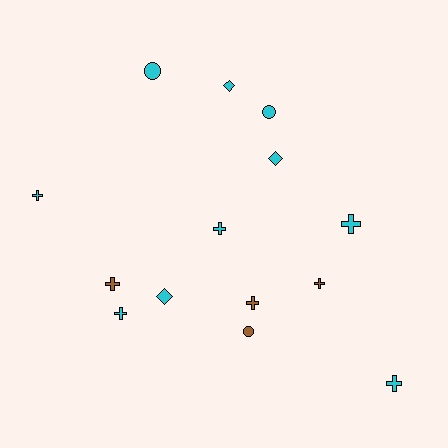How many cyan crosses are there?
There are 5 cyan crosses.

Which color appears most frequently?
Cyan, with 10 objects.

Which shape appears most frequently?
Cross, with 8 objects.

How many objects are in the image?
There are 14 objects.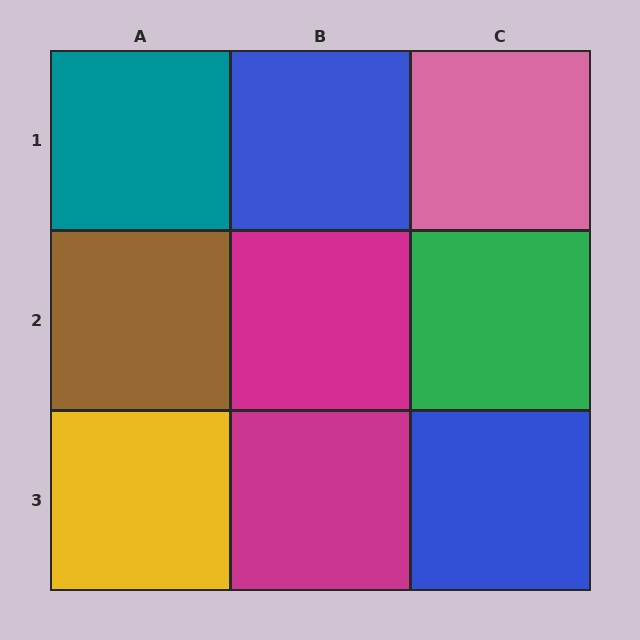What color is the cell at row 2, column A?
Brown.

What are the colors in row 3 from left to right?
Yellow, magenta, blue.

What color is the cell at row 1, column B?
Blue.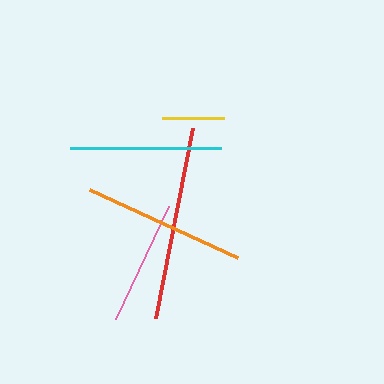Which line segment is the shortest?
The yellow line is the shortest at approximately 62 pixels.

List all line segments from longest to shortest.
From longest to shortest: red, orange, cyan, pink, yellow.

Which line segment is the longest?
The red line is the longest at approximately 193 pixels.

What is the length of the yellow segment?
The yellow segment is approximately 62 pixels long.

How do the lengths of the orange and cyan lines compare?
The orange and cyan lines are approximately the same length.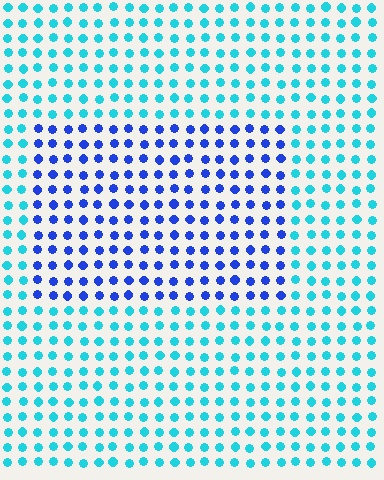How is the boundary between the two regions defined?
The boundary is defined purely by a slight shift in hue (about 47 degrees). Spacing, size, and orientation are identical on both sides.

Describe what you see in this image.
The image is filled with small cyan elements in a uniform arrangement. A rectangle-shaped region is visible where the elements are tinted to a slightly different hue, forming a subtle color boundary.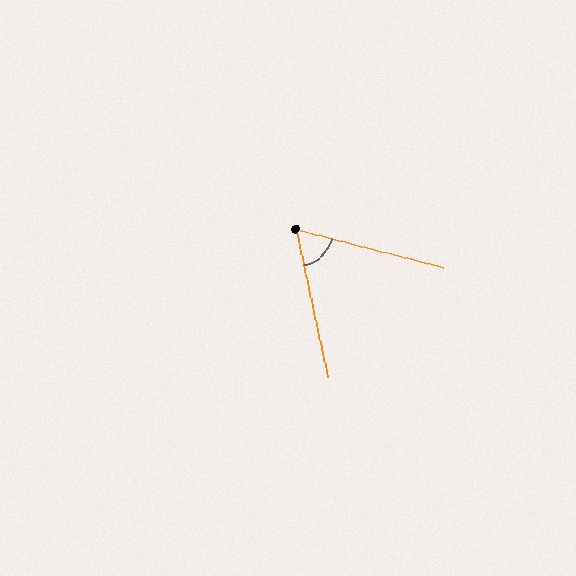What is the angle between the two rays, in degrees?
Approximately 63 degrees.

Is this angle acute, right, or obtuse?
It is acute.